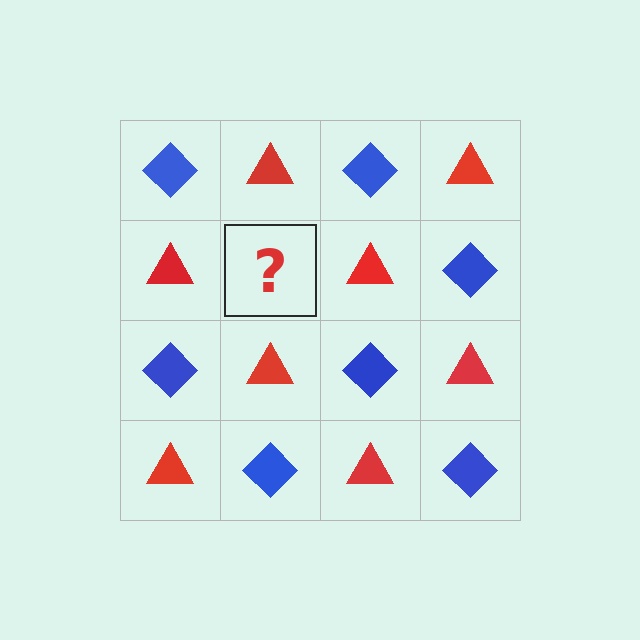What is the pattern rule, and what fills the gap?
The rule is that it alternates blue diamond and red triangle in a checkerboard pattern. The gap should be filled with a blue diamond.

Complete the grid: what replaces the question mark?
The question mark should be replaced with a blue diamond.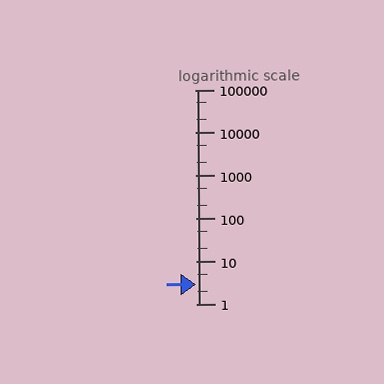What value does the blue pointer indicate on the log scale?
The pointer indicates approximately 2.9.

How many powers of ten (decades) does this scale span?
The scale spans 5 decades, from 1 to 100000.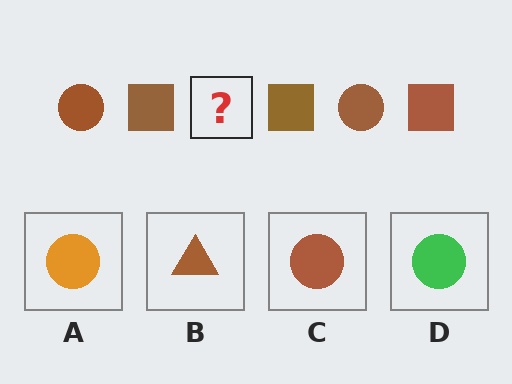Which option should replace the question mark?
Option C.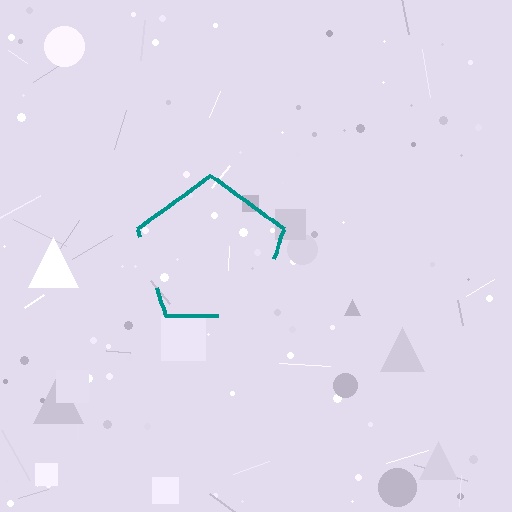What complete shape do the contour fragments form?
The contour fragments form a pentagon.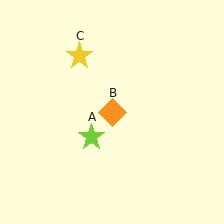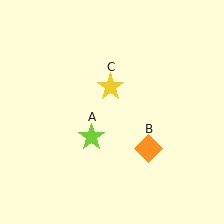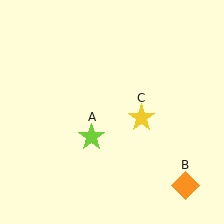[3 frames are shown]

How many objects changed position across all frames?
2 objects changed position: orange diamond (object B), yellow star (object C).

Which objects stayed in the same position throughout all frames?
Lime star (object A) remained stationary.